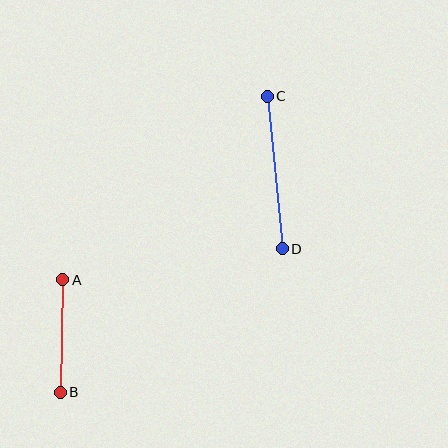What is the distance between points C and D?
The distance is approximately 153 pixels.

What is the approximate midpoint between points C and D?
The midpoint is at approximately (275, 173) pixels.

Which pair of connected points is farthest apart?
Points C and D are farthest apart.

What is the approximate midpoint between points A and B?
The midpoint is at approximately (62, 336) pixels.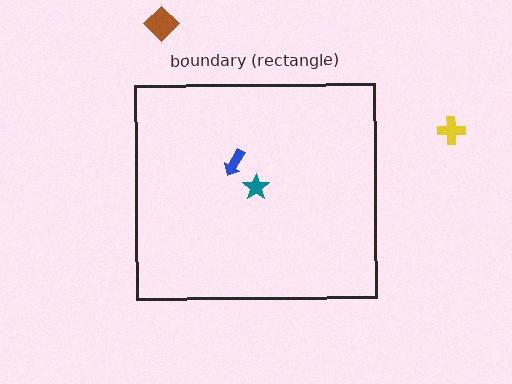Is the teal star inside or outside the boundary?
Inside.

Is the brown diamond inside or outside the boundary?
Outside.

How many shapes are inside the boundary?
2 inside, 2 outside.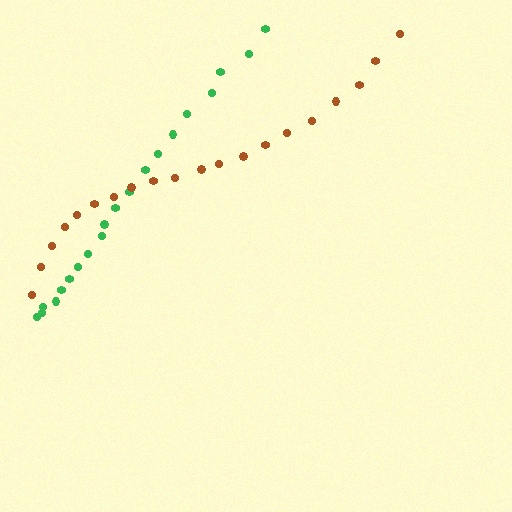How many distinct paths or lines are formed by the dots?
There are 2 distinct paths.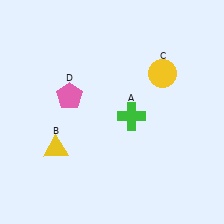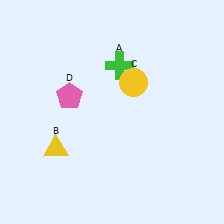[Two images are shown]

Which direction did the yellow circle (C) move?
The yellow circle (C) moved left.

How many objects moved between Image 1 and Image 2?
2 objects moved between the two images.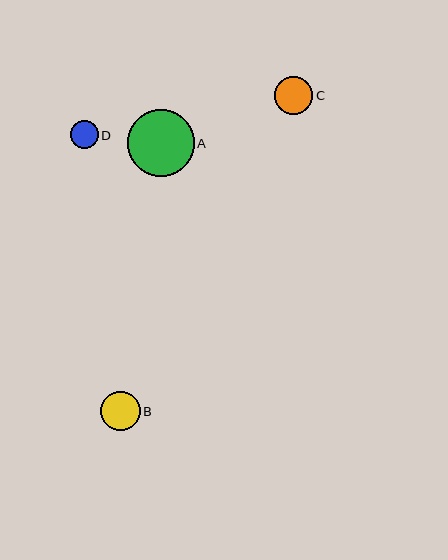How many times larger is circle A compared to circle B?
Circle A is approximately 1.7 times the size of circle B.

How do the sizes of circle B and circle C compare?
Circle B and circle C are approximately the same size.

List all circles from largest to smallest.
From largest to smallest: A, B, C, D.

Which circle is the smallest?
Circle D is the smallest with a size of approximately 28 pixels.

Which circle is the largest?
Circle A is the largest with a size of approximately 67 pixels.